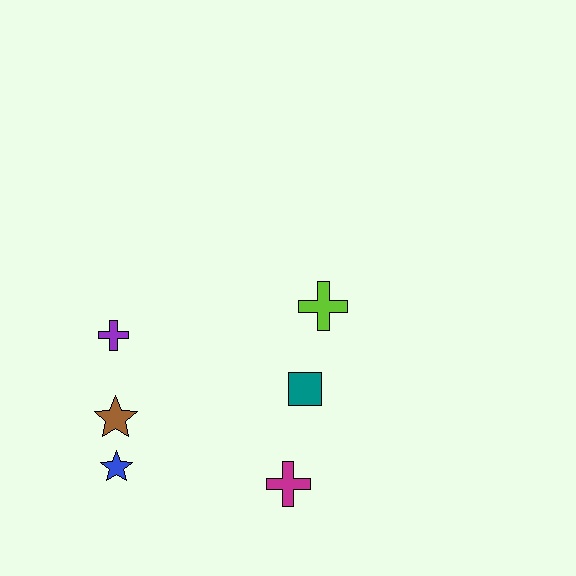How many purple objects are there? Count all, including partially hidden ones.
There is 1 purple object.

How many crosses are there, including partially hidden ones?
There are 3 crosses.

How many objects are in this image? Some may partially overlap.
There are 6 objects.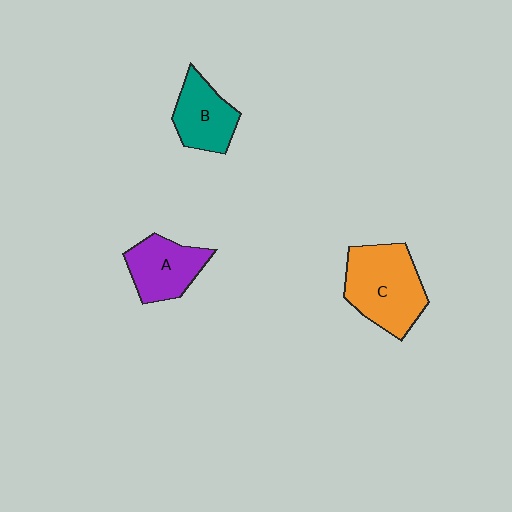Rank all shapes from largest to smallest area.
From largest to smallest: C (orange), A (purple), B (teal).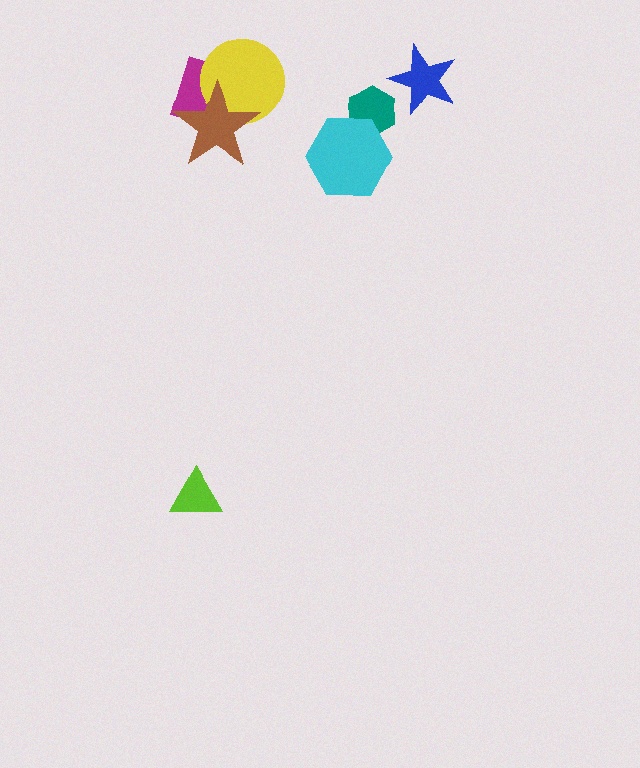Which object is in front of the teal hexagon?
The cyan hexagon is in front of the teal hexagon.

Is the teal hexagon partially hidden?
Yes, it is partially covered by another shape.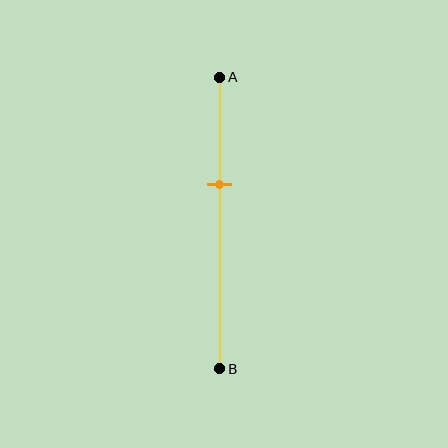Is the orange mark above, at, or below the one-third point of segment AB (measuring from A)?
The orange mark is below the one-third point of segment AB.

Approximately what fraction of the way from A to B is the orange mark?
The orange mark is approximately 35% of the way from A to B.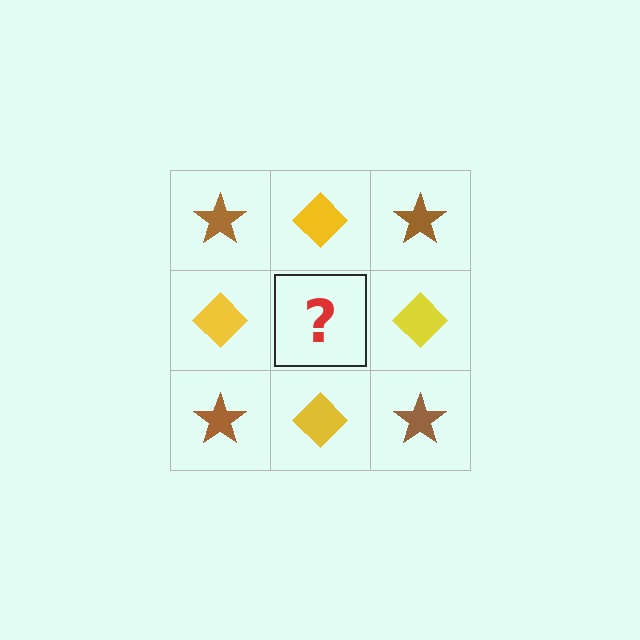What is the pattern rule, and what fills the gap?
The rule is that it alternates brown star and yellow diamond in a checkerboard pattern. The gap should be filled with a brown star.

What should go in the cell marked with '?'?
The missing cell should contain a brown star.